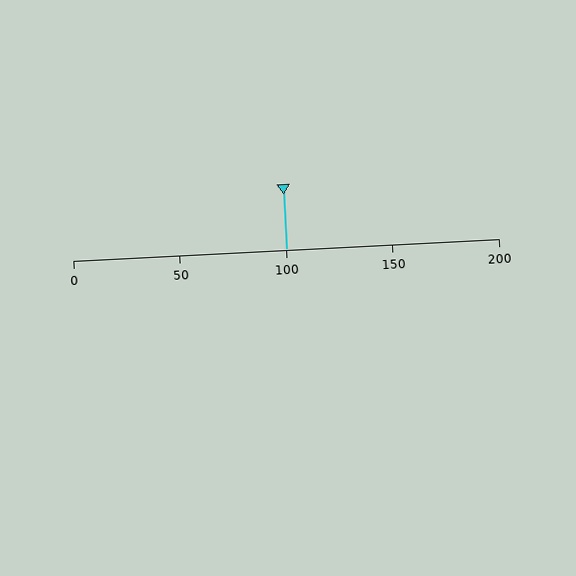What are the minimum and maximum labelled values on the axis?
The axis runs from 0 to 200.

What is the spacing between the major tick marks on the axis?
The major ticks are spaced 50 apart.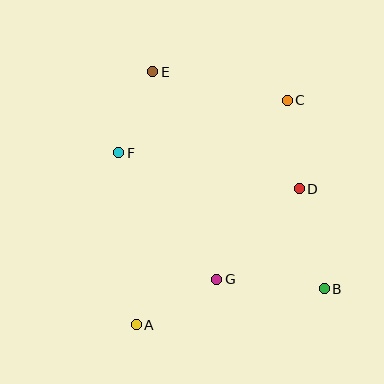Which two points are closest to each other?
Points E and F are closest to each other.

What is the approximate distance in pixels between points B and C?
The distance between B and C is approximately 192 pixels.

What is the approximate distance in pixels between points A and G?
The distance between A and G is approximately 92 pixels.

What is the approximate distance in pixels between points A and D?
The distance between A and D is approximately 212 pixels.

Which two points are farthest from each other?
Points B and E are farthest from each other.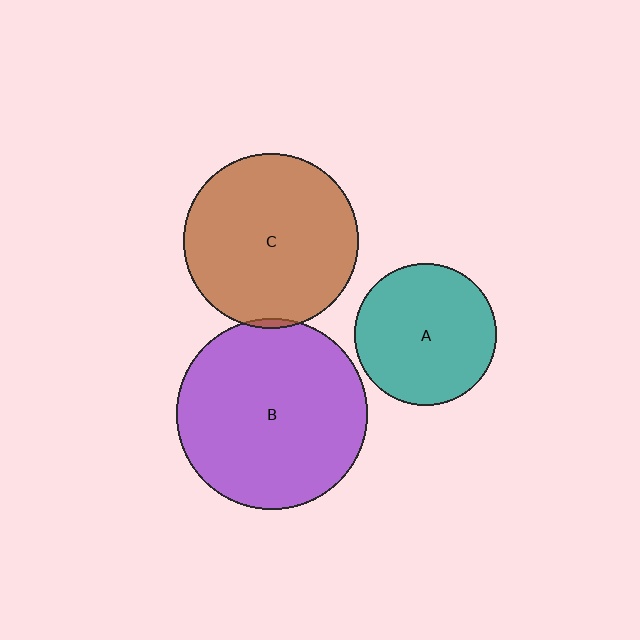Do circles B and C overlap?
Yes.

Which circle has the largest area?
Circle B (purple).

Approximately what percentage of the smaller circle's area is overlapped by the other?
Approximately 5%.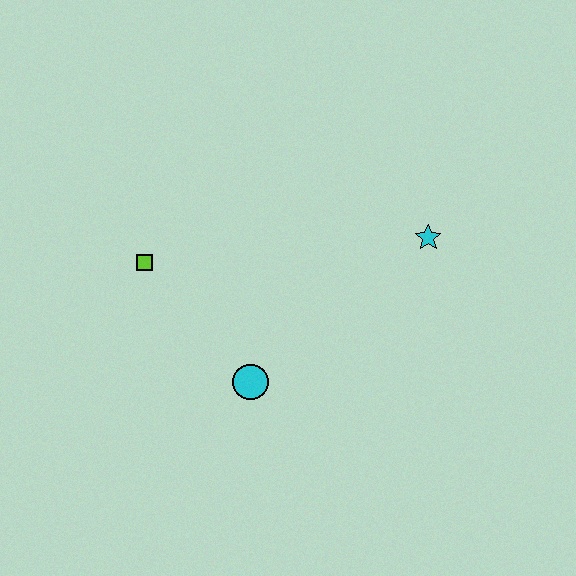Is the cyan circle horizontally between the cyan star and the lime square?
Yes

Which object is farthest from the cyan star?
The lime square is farthest from the cyan star.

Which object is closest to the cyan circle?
The lime square is closest to the cyan circle.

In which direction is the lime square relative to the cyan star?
The lime square is to the left of the cyan star.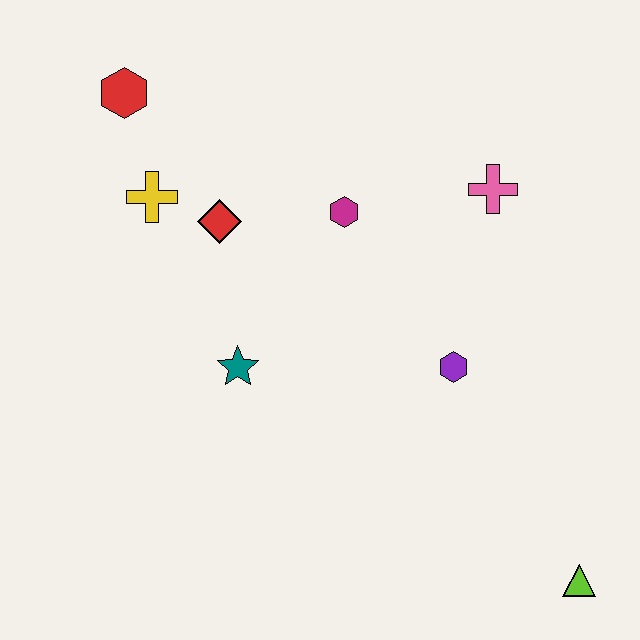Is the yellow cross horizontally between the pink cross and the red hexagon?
Yes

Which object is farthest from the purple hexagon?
The red hexagon is farthest from the purple hexagon.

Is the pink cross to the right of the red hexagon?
Yes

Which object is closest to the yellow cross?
The red diamond is closest to the yellow cross.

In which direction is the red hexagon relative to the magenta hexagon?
The red hexagon is to the left of the magenta hexagon.